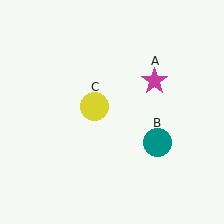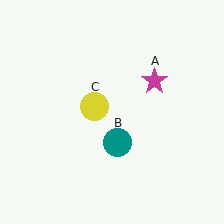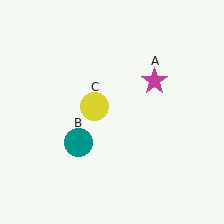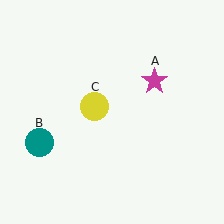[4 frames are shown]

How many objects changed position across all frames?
1 object changed position: teal circle (object B).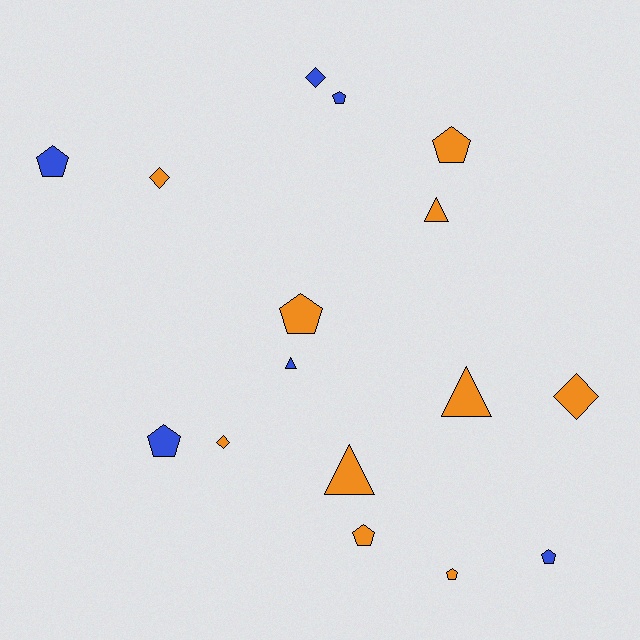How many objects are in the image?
There are 16 objects.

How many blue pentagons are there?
There are 4 blue pentagons.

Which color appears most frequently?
Orange, with 10 objects.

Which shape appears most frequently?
Pentagon, with 8 objects.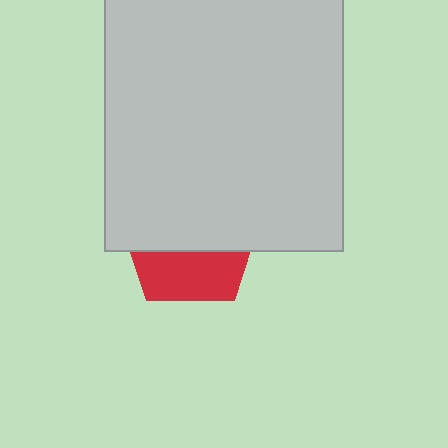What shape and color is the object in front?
The object in front is a light gray rectangle.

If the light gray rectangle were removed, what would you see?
You would see the complete red pentagon.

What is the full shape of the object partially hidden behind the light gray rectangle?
The partially hidden object is a red pentagon.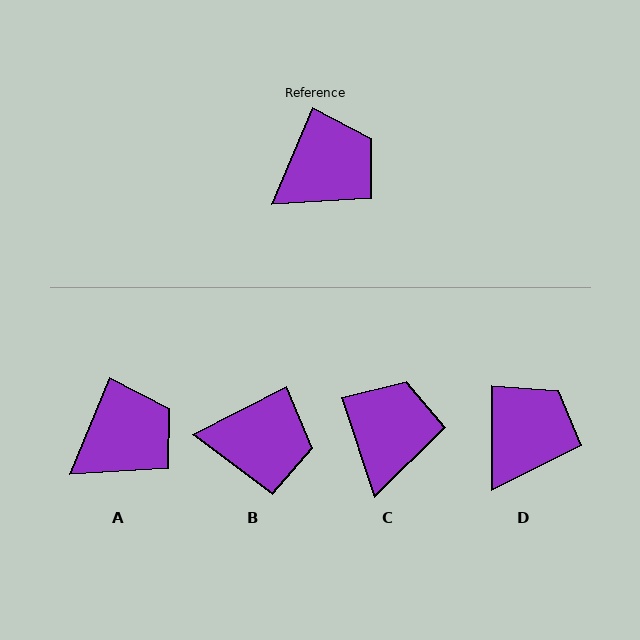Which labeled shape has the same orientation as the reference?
A.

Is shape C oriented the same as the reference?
No, it is off by about 41 degrees.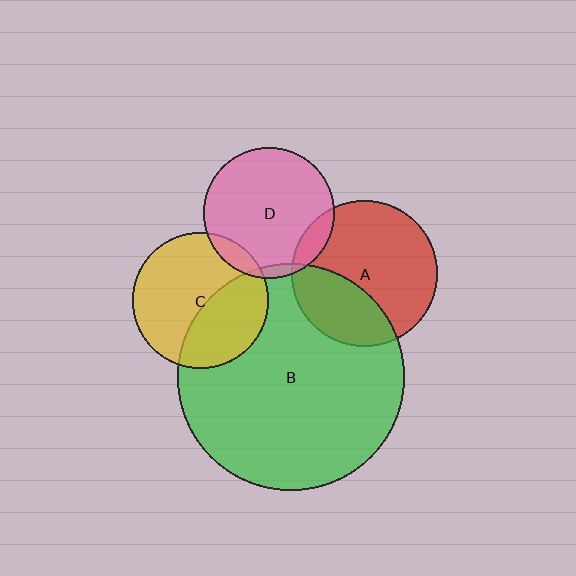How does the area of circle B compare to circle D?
Approximately 3.0 times.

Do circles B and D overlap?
Yes.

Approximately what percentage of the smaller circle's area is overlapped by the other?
Approximately 5%.